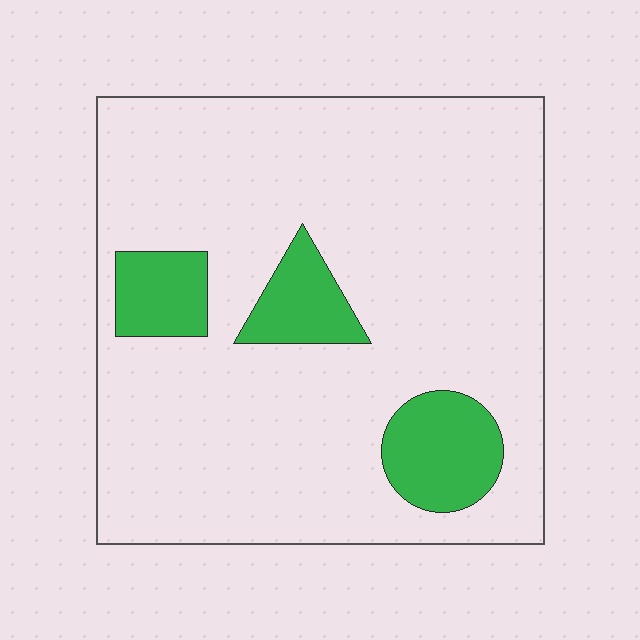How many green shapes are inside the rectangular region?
3.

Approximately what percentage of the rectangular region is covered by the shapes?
Approximately 15%.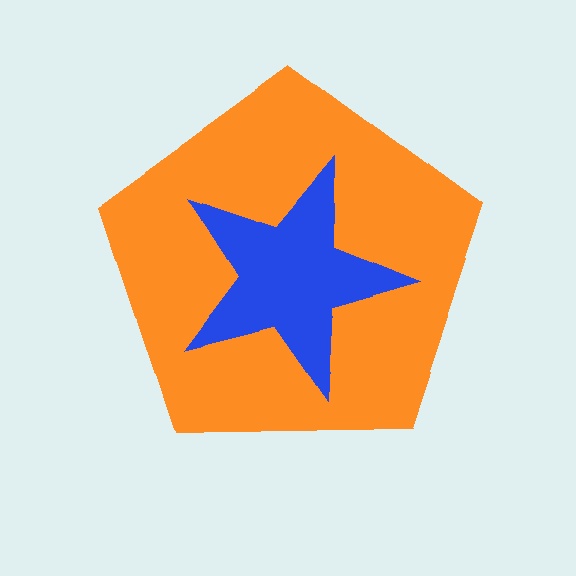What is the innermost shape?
The blue star.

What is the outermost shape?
The orange pentagon.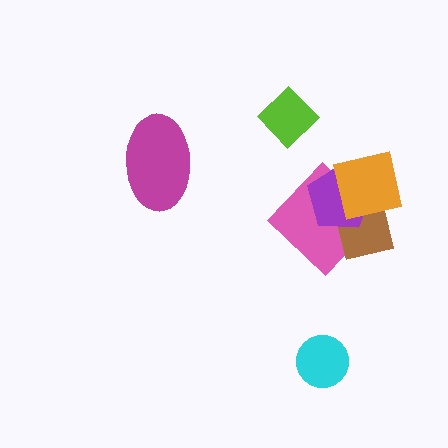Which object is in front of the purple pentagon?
The orange square is in front of the purple pentagon.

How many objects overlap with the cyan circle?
0 objects overlap with the cyan circle.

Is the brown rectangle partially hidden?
Yes, it is partially covered by another shape.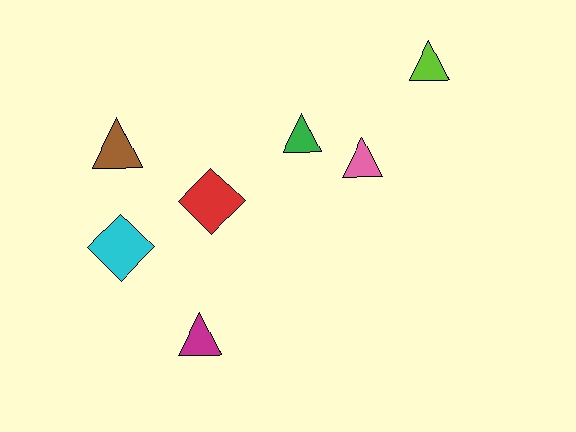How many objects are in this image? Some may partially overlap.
There are 7 objects.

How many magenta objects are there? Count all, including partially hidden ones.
There is 1 magenta object.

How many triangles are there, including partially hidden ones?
There are 5 triangles.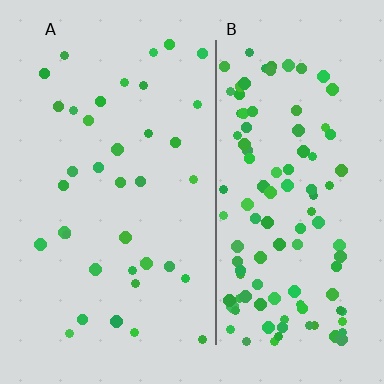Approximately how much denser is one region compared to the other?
Approximately 3.1× — region B over region A.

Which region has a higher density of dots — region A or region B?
B (the right).